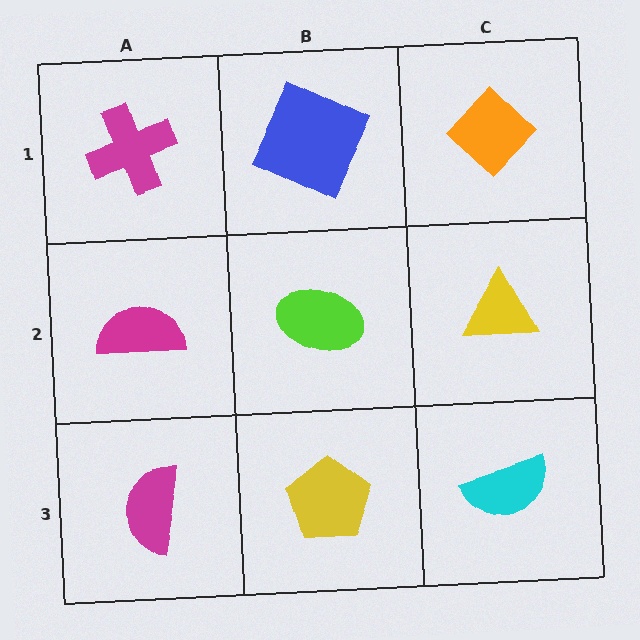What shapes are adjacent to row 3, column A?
A magenta semicircle (row 2, column A), a yellow pentagon (row 3, column B).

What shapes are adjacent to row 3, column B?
A lime ellipse (row 2, column B), a magenta semicircle (row 3, column A), a cyan semicircle (row 3, column C).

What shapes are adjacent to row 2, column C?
An orange diamond (row 1, column C), a cyan semicircle (row 3, column C), a lime ellipse (row 2, column B).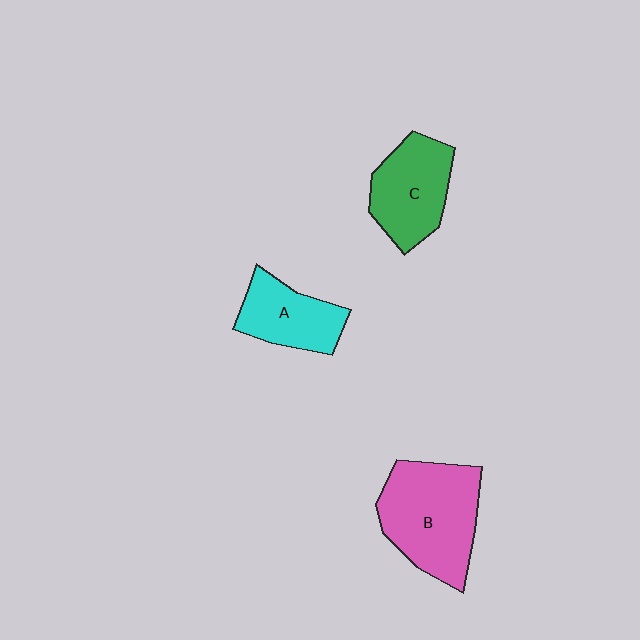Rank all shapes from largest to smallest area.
From largest to smallest: B (pink), C (green), A (cyan).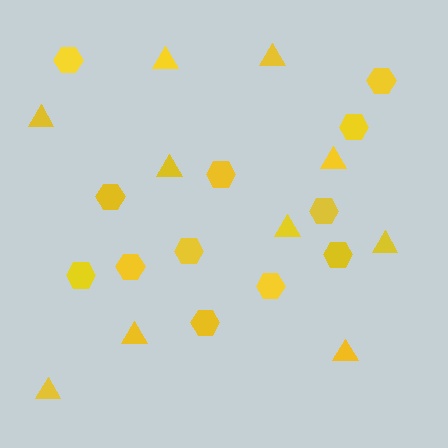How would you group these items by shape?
There are 2 groups: one group of triangles (10) and one group of hexagons (12).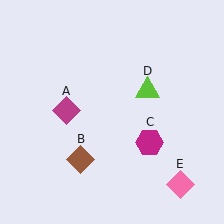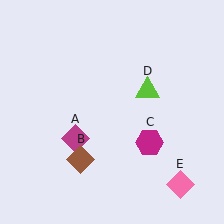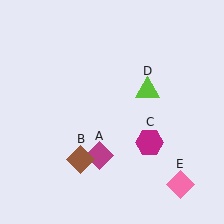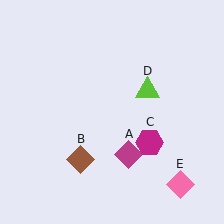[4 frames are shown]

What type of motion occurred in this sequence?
The magenta diamond (object A) rotated counterclockwise around the center of the scene.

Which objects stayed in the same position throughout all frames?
Brown diamond (object B) and magenta hexagon (object C) and lime triangle (object D) and pink diamond (object E) remained stationary.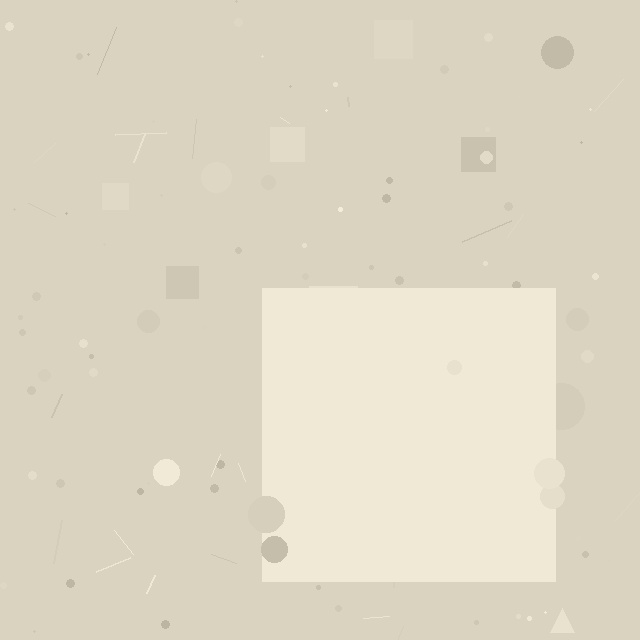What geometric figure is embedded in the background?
A square is embedded in the background.